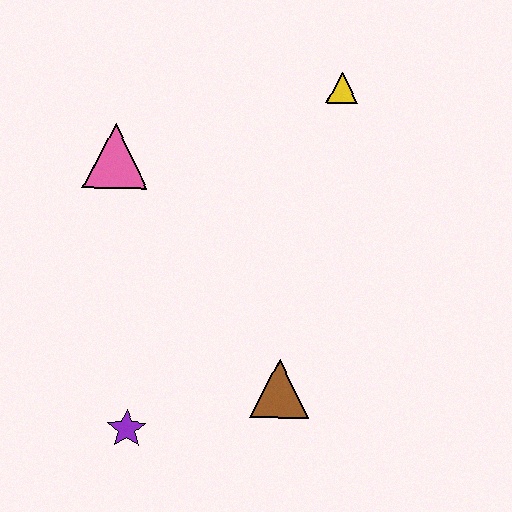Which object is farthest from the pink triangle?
The brown triangle is farthest from the pink triangle.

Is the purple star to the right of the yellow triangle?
No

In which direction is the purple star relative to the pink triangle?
The purple star is below the pink triangle.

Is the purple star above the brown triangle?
No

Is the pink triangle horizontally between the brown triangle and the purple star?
No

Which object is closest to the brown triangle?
The purple star is closest to the brown triangle.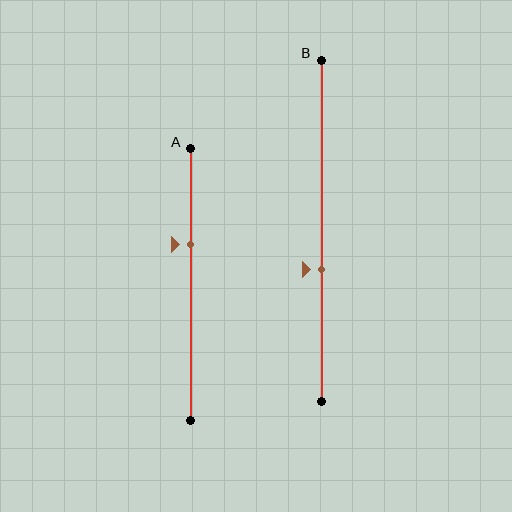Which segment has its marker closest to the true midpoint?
Segment B has its marker closest to the true midpoint.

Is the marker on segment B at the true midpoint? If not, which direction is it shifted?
No, the marker on segment B is shifted downward by about 11% of the segment length.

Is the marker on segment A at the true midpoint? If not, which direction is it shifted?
No, the marker on segment A is shifted upward by about 15% of the segment length.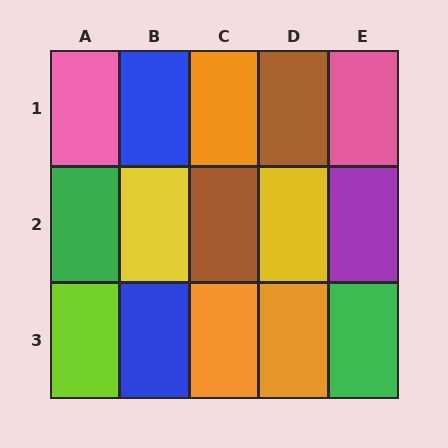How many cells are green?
2 cells are green.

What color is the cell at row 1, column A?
Pink.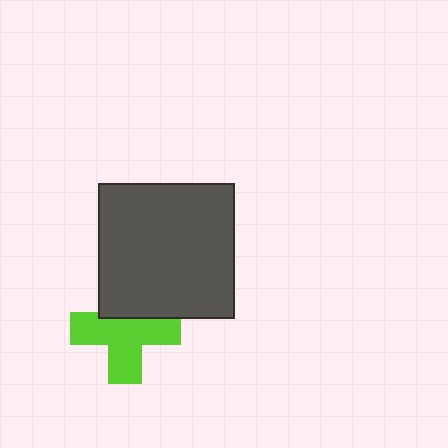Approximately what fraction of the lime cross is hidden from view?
Roughly 31% of the lime cross is hidden behind the dark gray square.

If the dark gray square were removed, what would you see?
You would see the complete lime cross.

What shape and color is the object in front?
The object in front is a dark gray square.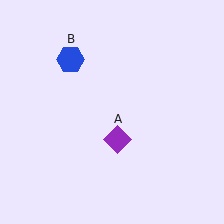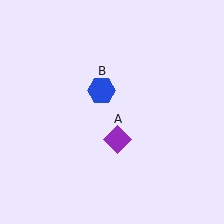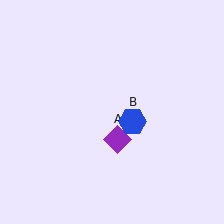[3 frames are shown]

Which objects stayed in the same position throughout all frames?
Purple diamond (object A) remained stationary.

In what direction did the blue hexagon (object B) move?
The blue hexagon (object B) moved down and to the right.